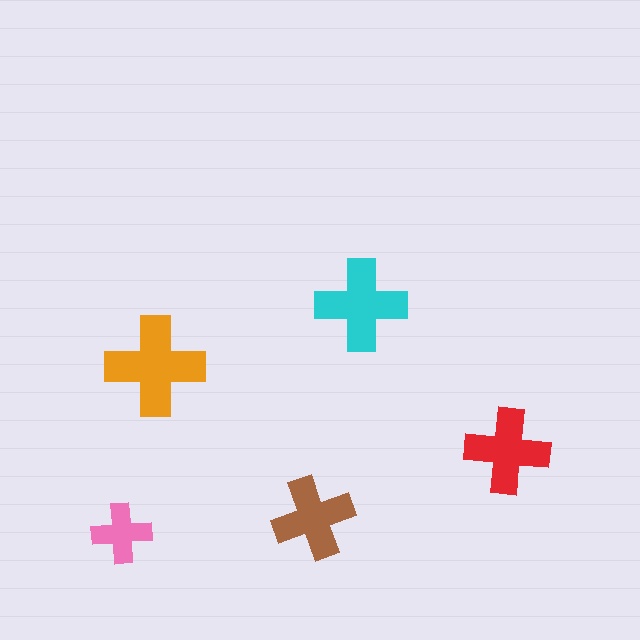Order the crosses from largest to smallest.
the orange one, the cyan one, the red one, the brown one, the pink one.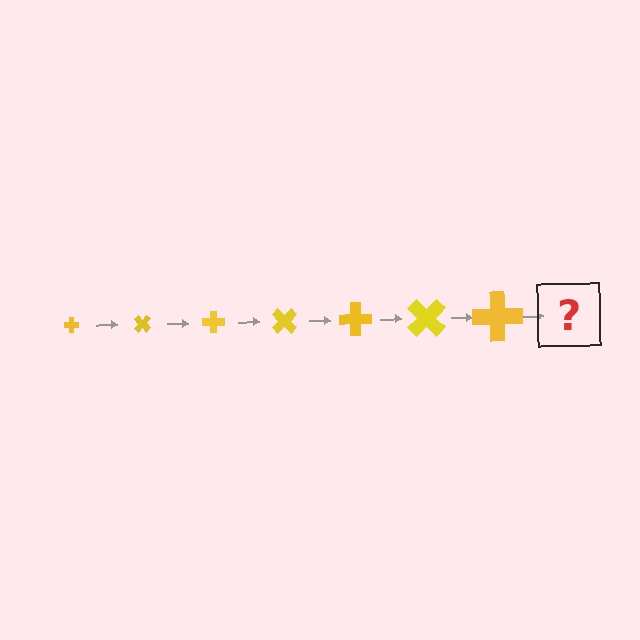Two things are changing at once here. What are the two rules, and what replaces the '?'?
The two rules are that the cross grows larger each step and it rotates 45 degrees each step. The '?' should be a cross, larger than the previous one and rotated 315 degrees from the start.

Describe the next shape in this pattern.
It should be a cross, larger than the previous one and rotated 315 degrees from the start.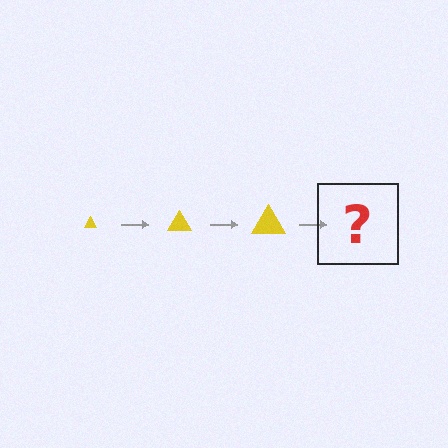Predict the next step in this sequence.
The next step is a yellow triangle, larger than the previous one.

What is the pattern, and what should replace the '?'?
The pattern is that the triangle gets progressively larger each step. The '?' should be a yellow triangle, larger than the previous one.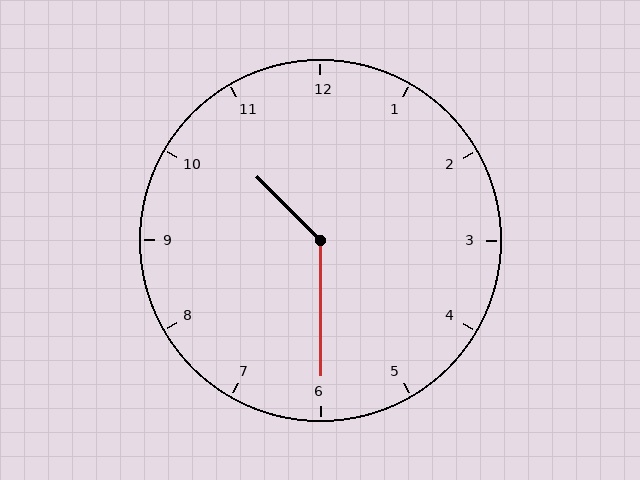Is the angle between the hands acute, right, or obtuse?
It is obtuse.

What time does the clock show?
10:30.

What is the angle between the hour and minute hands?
Approximately 135 degrees.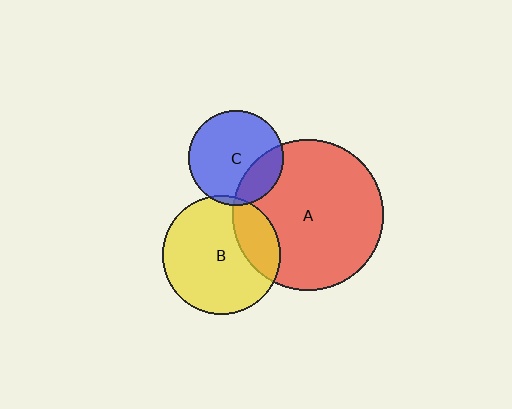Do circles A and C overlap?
Yes.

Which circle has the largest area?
Circle A (red).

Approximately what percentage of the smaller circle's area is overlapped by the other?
Approximately 25%.